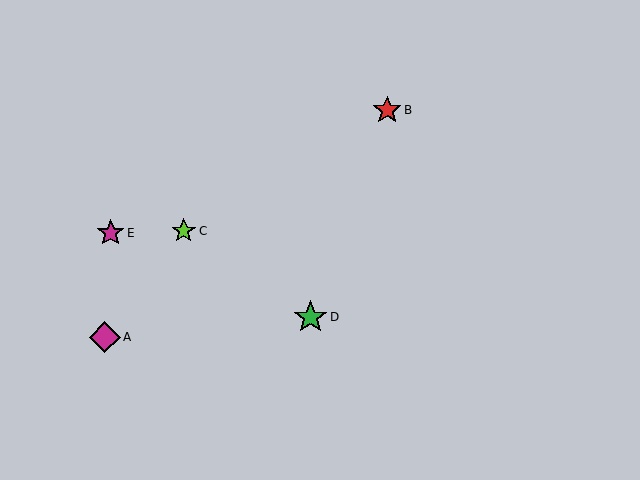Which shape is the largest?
The green star (labeled D) is the largest.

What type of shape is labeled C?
Shape C is a lime star.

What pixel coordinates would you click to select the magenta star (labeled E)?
Click at (111, 233) to select the magenta star E.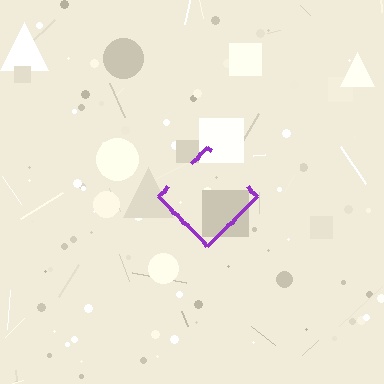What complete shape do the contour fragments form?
The contour fragments form a diamond.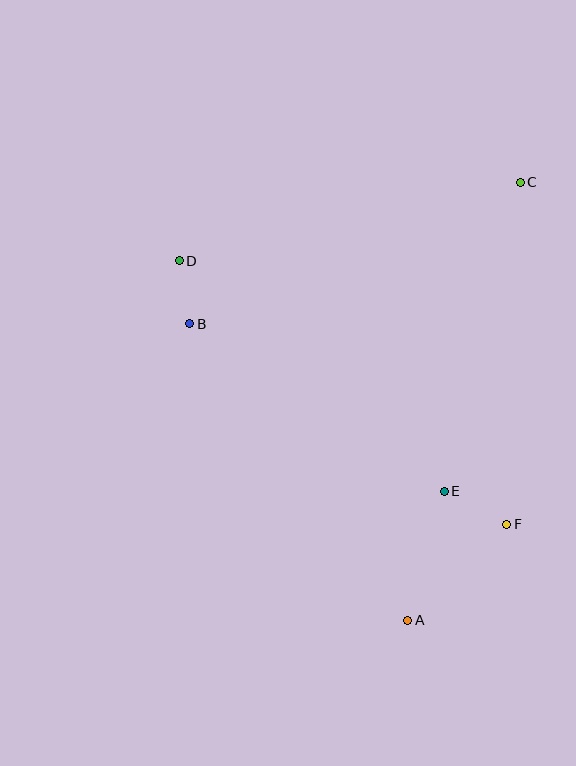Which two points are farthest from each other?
Points A and C are farthest from each other.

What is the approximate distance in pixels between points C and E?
The distance between C and E is approximately 318 pixels.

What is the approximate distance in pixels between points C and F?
The distance between C and F is approximately 342 pixels.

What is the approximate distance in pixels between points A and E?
The distance between A and E is approximately 134 pixels.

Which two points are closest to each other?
Points B and D are closest to each other.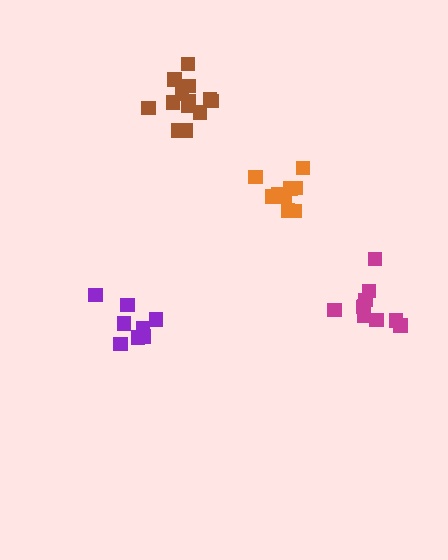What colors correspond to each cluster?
The clusters are colored: brown, orange, magenta, purple.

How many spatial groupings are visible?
There are 4 spatial groupings.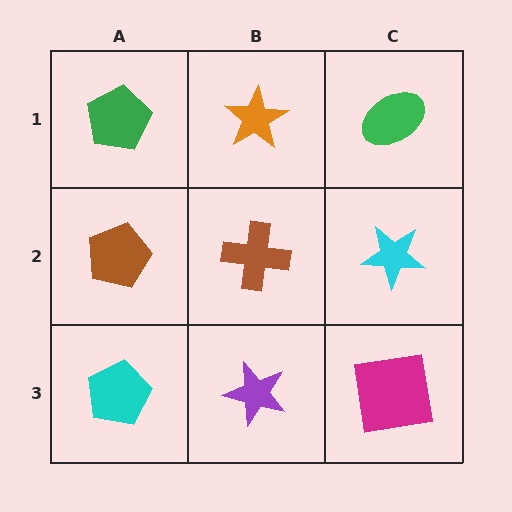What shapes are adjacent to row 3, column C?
A cyan star (row 2, column C), a purple star (row 3, column B).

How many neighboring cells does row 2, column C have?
3.